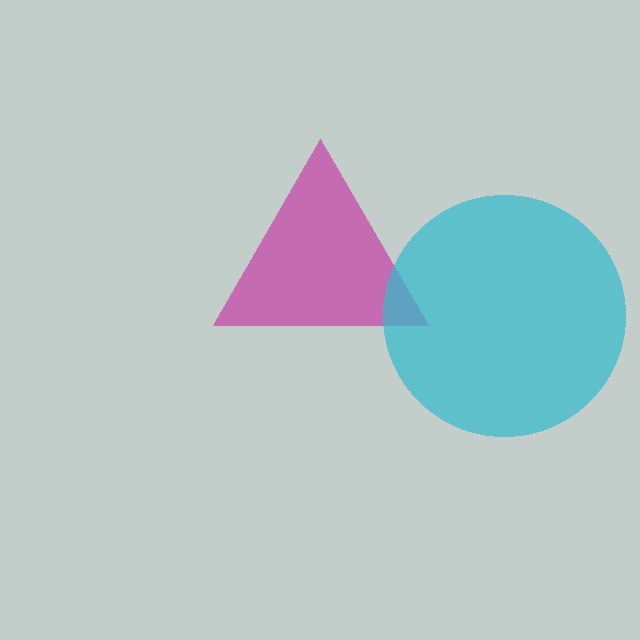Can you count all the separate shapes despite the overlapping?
Yes, there are 2 separate shapes.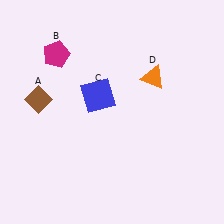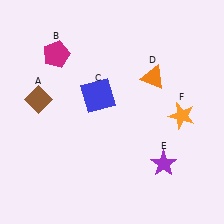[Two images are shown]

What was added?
A purple star (E), an orange star (F) were added in Image 2.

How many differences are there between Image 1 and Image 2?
There are 2 differences between the two images.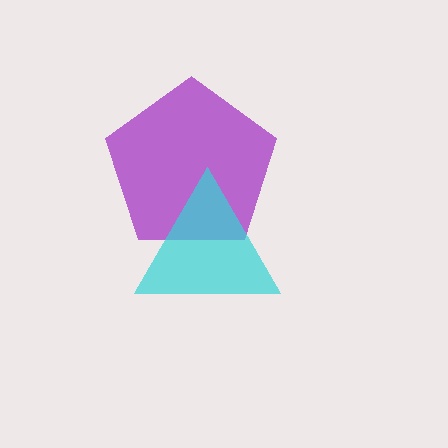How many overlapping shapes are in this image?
There are 2 overlapping shapes in the image.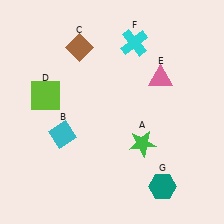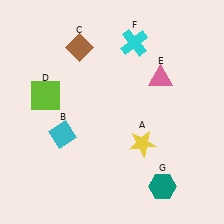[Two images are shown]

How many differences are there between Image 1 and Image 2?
There is 1 difference between the two images.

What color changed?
The star (A) changed from green in Image 1 to yellow in Image 2.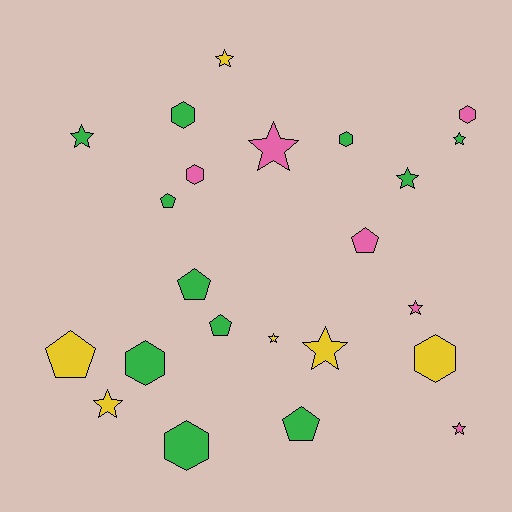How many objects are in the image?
There are 23 objects.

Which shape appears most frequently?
Star, with 10 objects.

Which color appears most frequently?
Green, with 11 objects.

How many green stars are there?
There are 3 green stars.